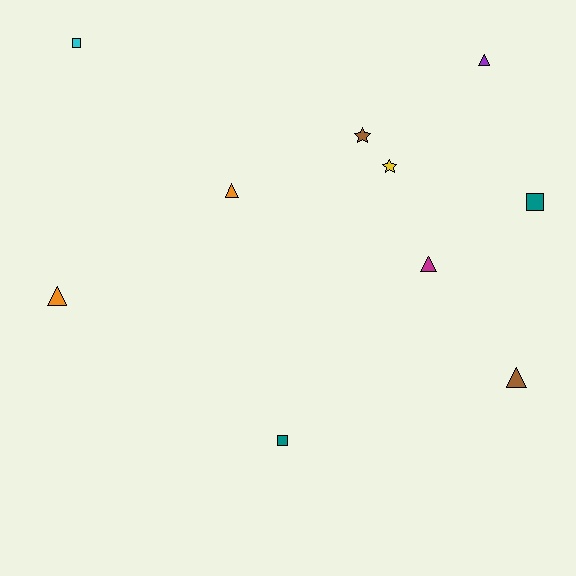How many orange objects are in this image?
There are 2 orange objects.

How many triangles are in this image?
There are 5 triangles.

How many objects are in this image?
There are 10 objects.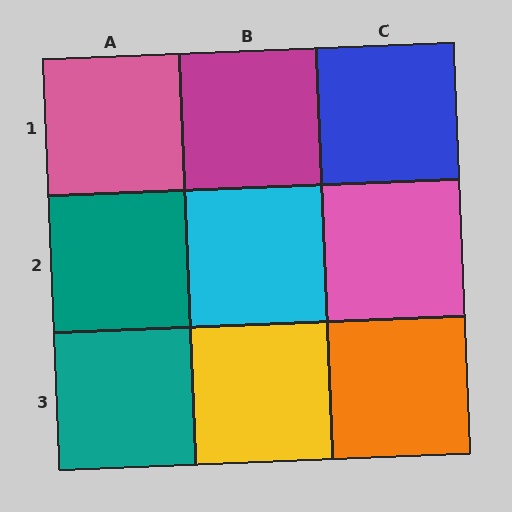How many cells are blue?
1 cell is blue.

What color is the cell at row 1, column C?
Blue.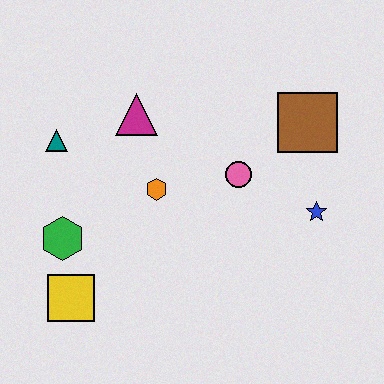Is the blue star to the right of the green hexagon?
Yes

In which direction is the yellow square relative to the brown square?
The yellow square is to the left of the brown square.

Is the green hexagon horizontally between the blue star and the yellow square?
No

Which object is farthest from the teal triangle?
The blue star is farthest from the teal triangle.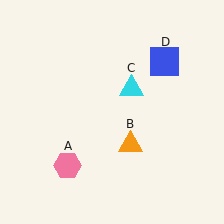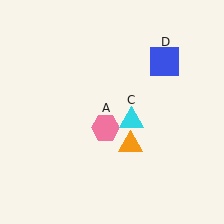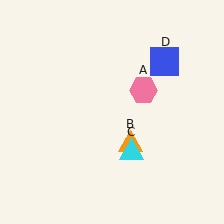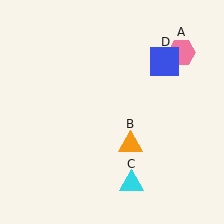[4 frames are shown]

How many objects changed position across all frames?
2 objects changed position: pink hexagon (object A), cyan triangle (object C).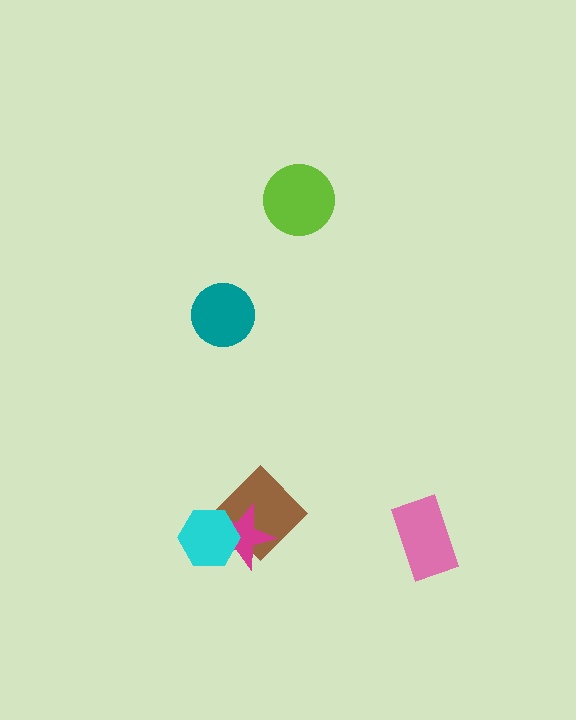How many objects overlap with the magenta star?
2 objects overlap with the magenta star.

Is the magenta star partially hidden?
Yes, it is partially covered by another shape.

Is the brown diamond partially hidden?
Yes, it is partially covered by another shape.